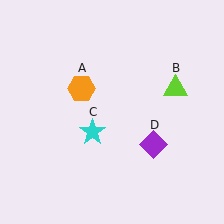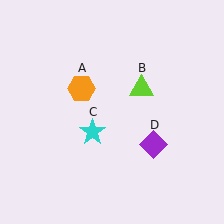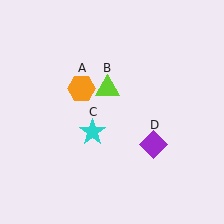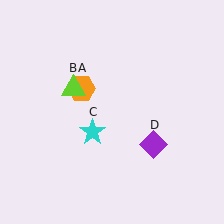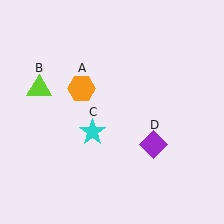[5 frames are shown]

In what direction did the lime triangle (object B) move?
The lime triangle (object B) moved left.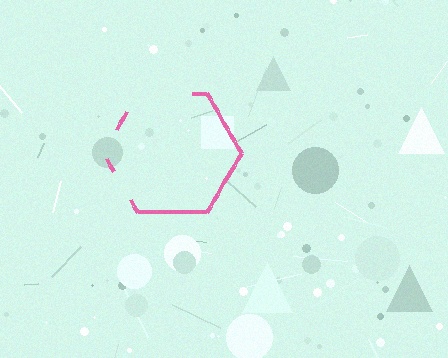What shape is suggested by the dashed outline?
The dashed outline suggests a hexagon.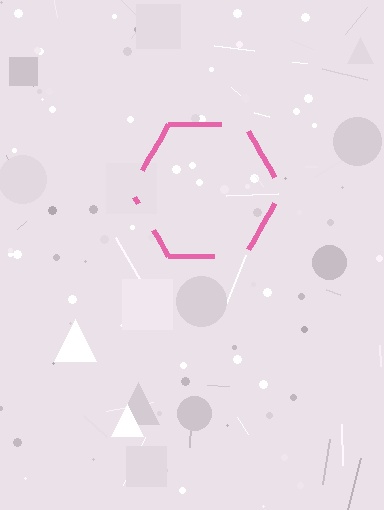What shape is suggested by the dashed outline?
The dashed outline suggests a hexagon.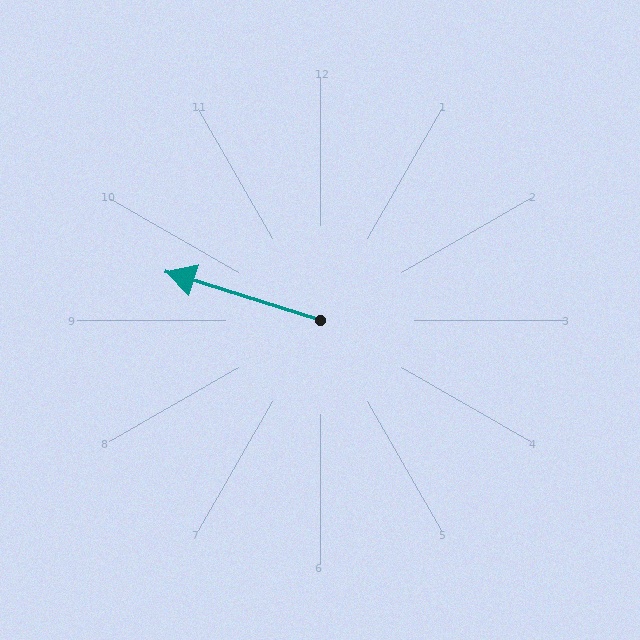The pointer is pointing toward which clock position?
Roughly 10 o'clock.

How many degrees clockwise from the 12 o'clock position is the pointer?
Approximately 287 degrees.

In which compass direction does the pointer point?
West.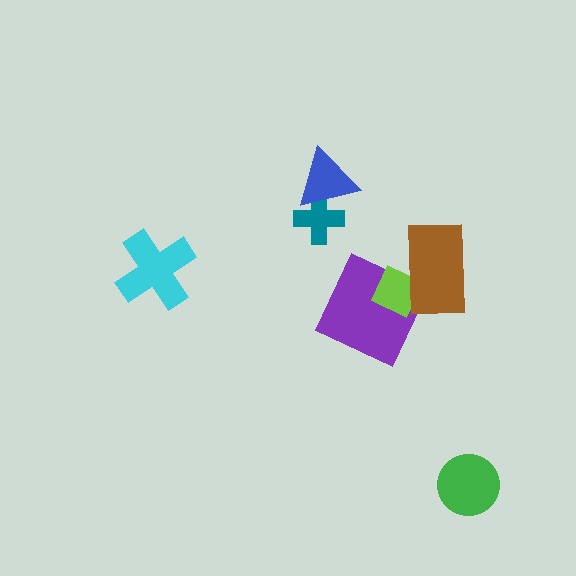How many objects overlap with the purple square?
2 objects overlap with the purple square.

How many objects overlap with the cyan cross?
0 objects overlap with the cyan cross.